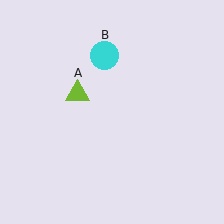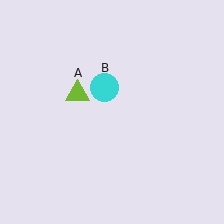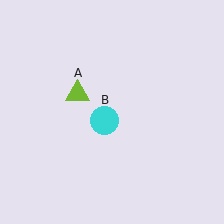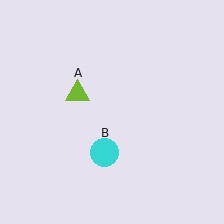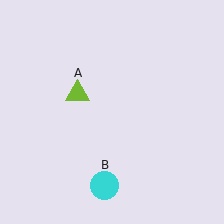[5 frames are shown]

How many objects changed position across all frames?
1 object changed position: cyan circle (object B).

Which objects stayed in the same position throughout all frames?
Lime triangle (object A) remained stationary.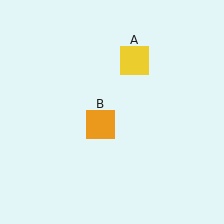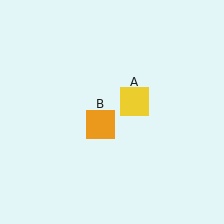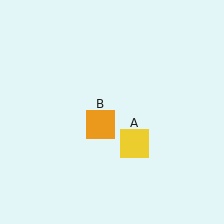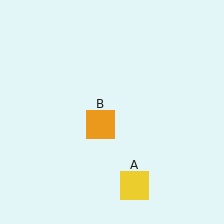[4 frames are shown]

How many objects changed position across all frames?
1 object changed position: yellow square (object A).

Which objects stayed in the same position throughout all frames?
Orange square (object B) remained stationary.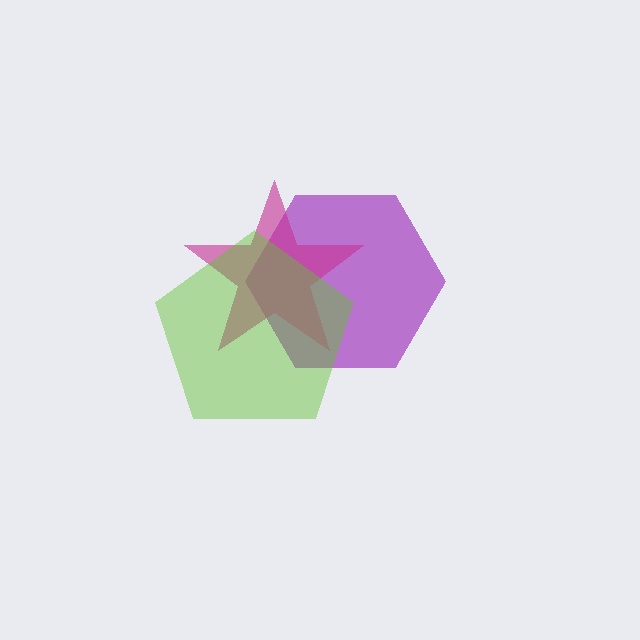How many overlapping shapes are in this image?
There are 3 overlapping shapes in the image.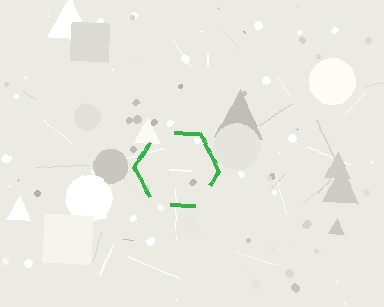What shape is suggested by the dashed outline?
The dashed outline suggests a hexagon.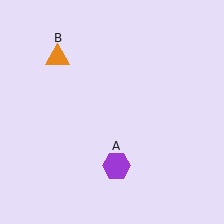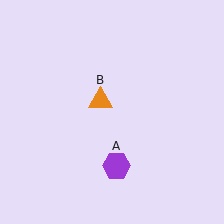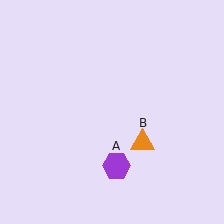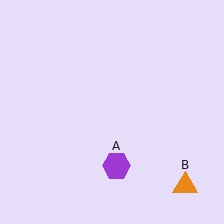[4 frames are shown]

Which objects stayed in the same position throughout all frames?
Purple hexagon (object A) remained stationary.